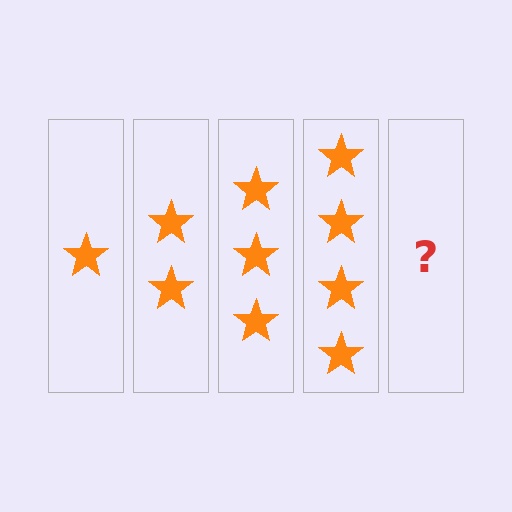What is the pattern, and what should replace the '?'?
The pattern is that each step adds one more star. The '?' should be 5 stars.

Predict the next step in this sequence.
The next step is 5 stars.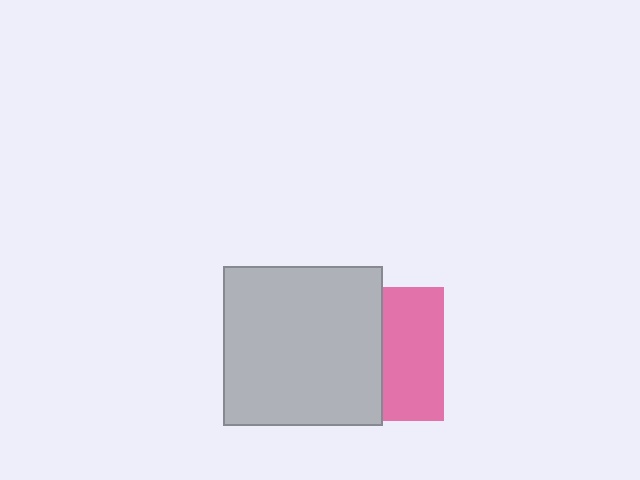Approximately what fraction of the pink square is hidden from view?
Roughly 55% of the pink square is hidden behind the light gray square.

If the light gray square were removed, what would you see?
You would see the complete pink square.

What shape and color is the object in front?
The object in front is a light gray square.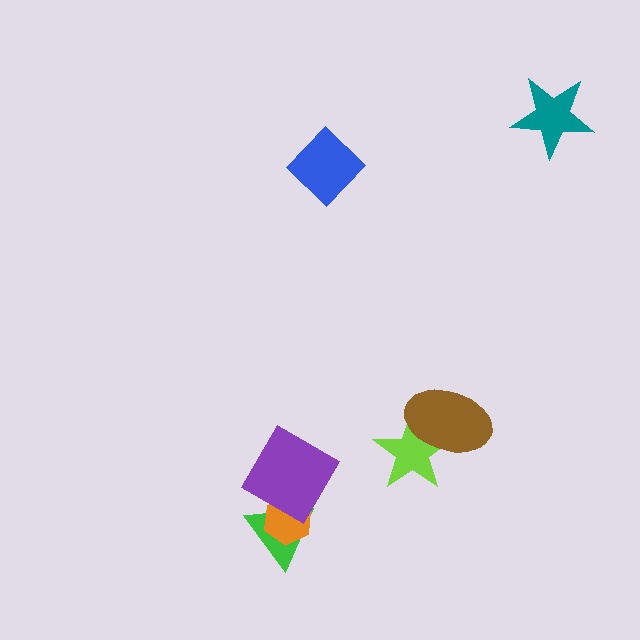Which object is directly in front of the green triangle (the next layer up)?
The orange hexagon is directly in front of the green triangle.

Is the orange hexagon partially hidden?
Yes, it is partially covered by another shape.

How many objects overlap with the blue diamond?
0 objects overlap with the blue diamond.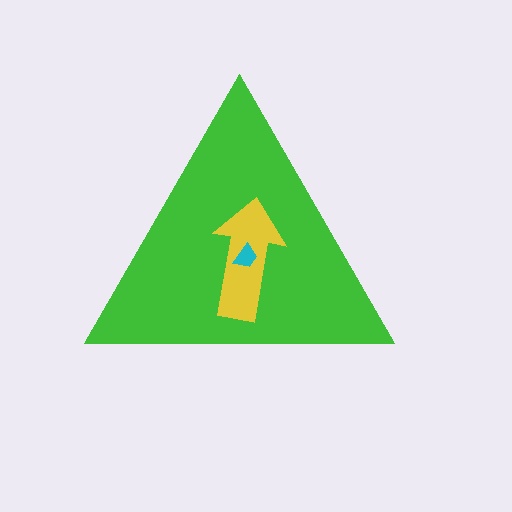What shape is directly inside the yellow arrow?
The cyan trapezoid.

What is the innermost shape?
The cyan trapezoid.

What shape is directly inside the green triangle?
The yellow arrow.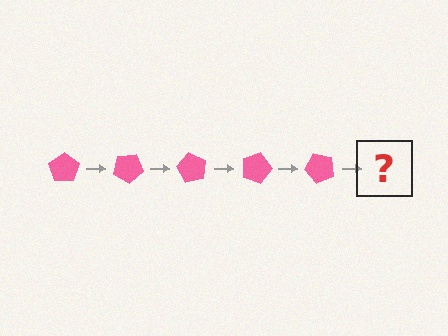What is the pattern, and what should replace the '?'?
The pattern is that the pentagon rotates 30 degrees each step. The '?' should be a pink pentagon rotated 150 degrees.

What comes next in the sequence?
The next element should be a pink pentagon rotated 150 degrees.